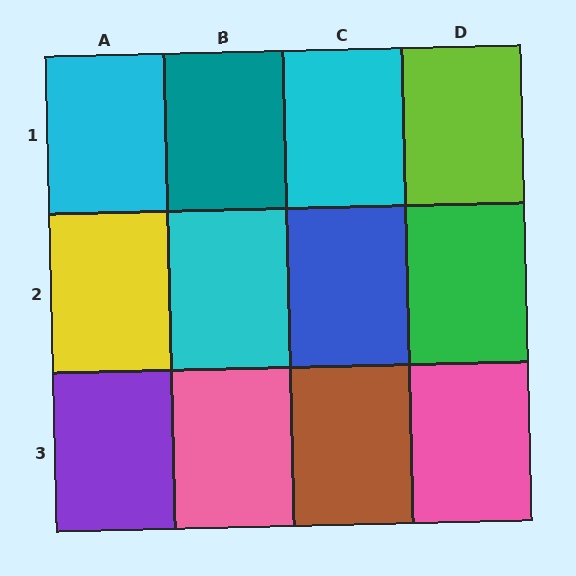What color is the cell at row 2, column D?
Green.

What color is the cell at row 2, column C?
Blue.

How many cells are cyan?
3 cells are cyan.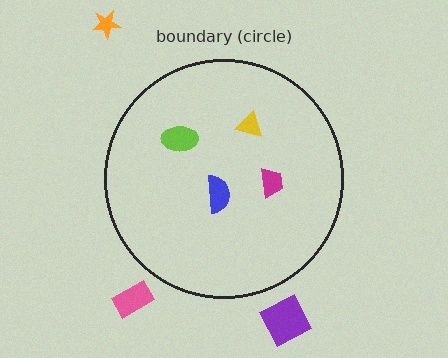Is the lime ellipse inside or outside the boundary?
Inside.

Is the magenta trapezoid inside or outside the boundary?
Inside.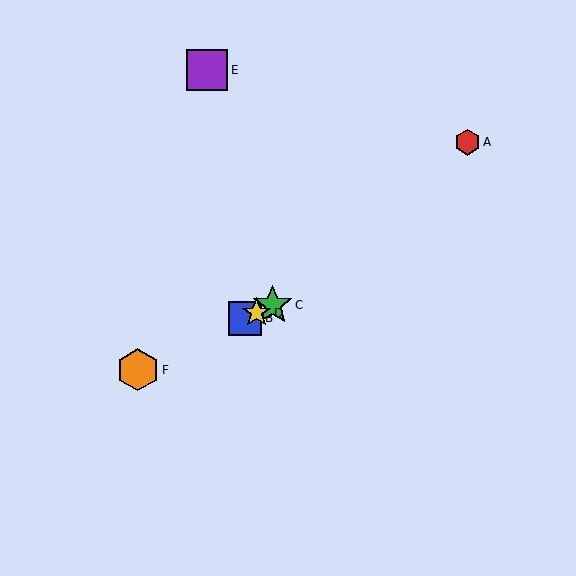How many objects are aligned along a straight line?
4 objects (B, C, D, F) are aligned along a straight line.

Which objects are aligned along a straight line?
Objects B, C, D, F are aligned along a straight line.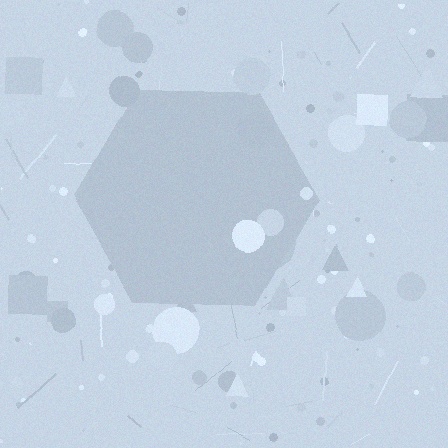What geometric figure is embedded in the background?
A hexagon is embedded in the background.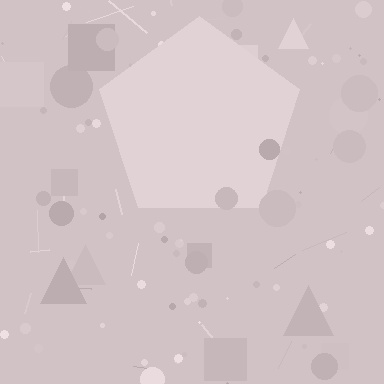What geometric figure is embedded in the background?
A pentagon is embedded in the background.